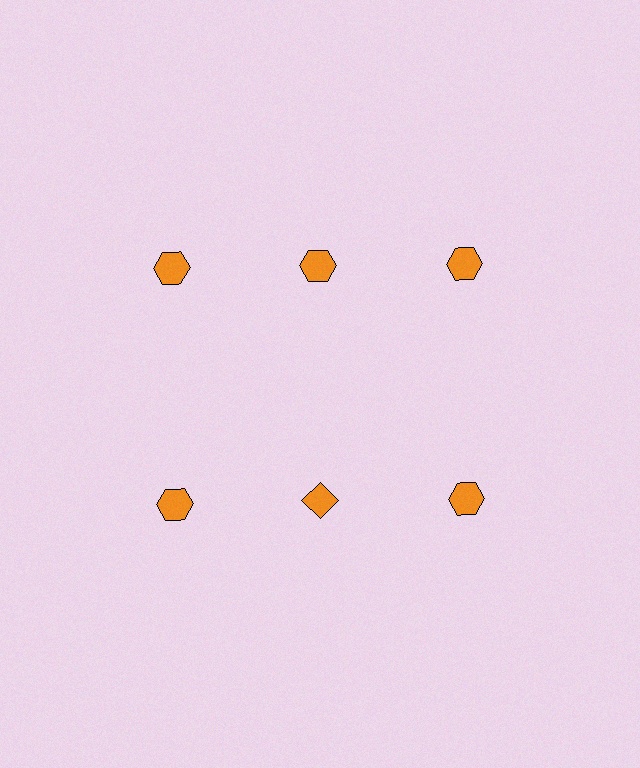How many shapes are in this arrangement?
There are 6 shapes arranged in a grid pattern.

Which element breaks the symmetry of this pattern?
The orange diamond in the second row, second from left column breaks the symmetry. All other shapes are orange hexagons.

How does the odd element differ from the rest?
It has a different shape: diamond instead of hexagon.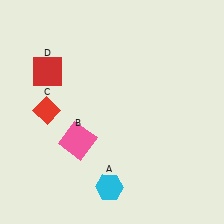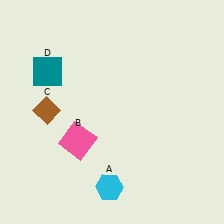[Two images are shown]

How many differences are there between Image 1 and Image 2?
There are 2 differences between the two images.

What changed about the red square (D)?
In Image 1, D is red. In Image 2, it changed to teal.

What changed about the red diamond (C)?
In Image 1, C is red. In Image 2, it changed to brown.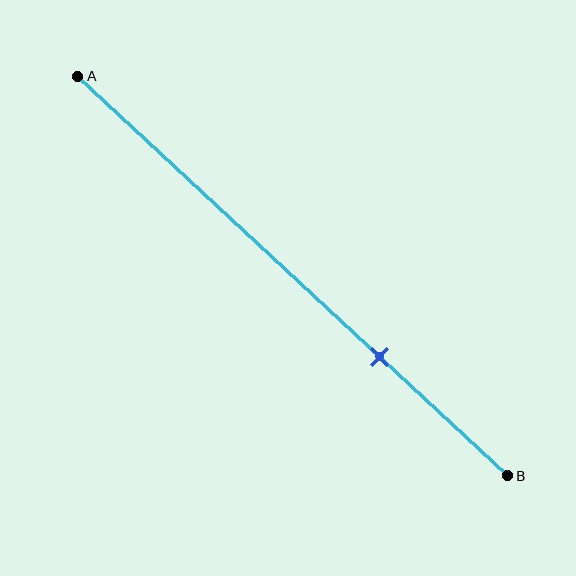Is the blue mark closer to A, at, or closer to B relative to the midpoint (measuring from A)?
The blue mark is closer to point B than the midpoint of segment AB.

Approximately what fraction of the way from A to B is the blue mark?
The blue mark is approximately 70% of the way from A to B.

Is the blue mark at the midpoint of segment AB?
No, the mark is at about 70% from A, not at the 50% midpoint.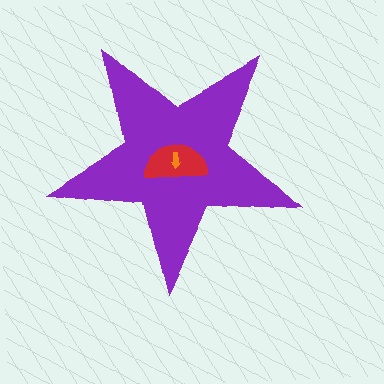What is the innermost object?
The orange arrow.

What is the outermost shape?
The purple star.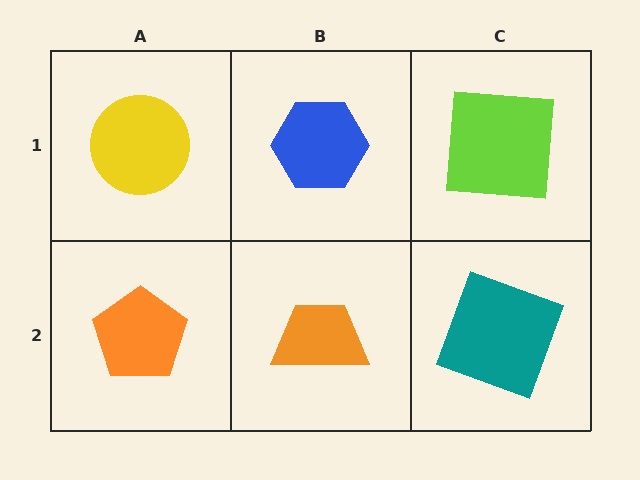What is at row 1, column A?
A yellow circle.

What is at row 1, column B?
A blue hexagon.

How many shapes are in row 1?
3 shapes.